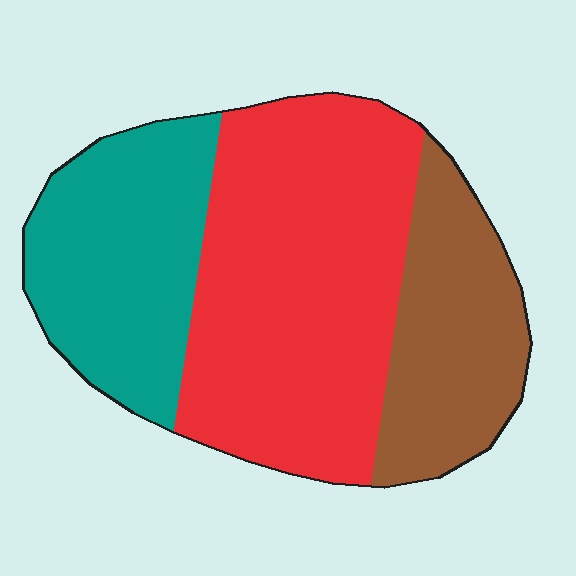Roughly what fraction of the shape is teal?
Teal takes up about one quarter (1/4) of the shape.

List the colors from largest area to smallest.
From largest to smallest: red, teal, brown.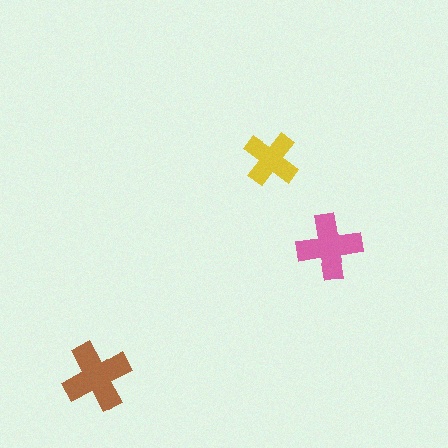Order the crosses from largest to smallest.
the brown one, the pink one, the yellow one.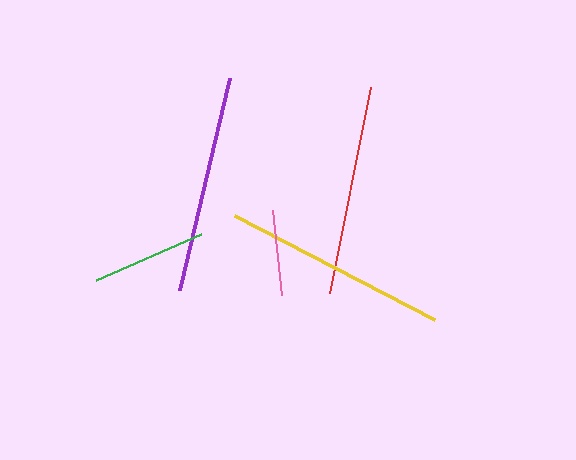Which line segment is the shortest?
The pink line is the shortest at approximately 85 pixels.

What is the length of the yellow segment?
The yellow segment is approximately 226 pixels long.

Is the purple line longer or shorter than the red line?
The purple line is longer than the red line.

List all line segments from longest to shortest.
From longest to shortest: yellow, purple, red, green, pink.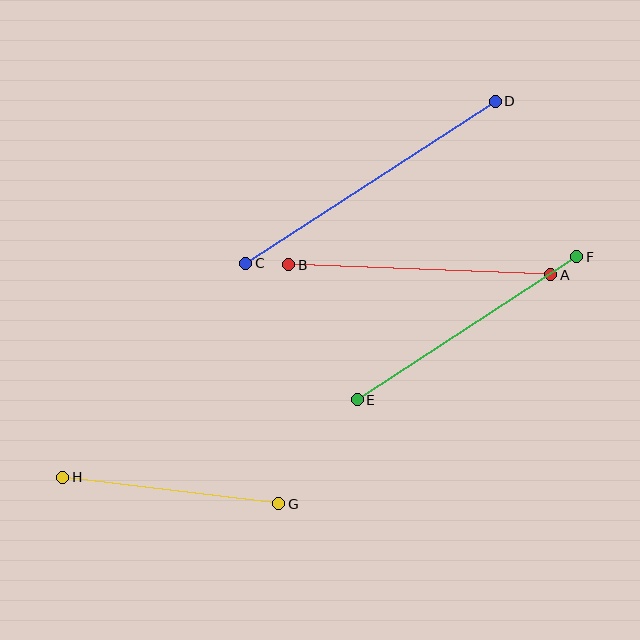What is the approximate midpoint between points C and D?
The midpoint is at approximately (371, 182) pixels.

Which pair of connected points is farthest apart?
Points C and D are farthest apart.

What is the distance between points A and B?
The distance is approximately 262 pixels.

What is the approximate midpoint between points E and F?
The midpoint is at approximately (467, 328) pixels.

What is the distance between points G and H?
The distance is approximately 218 pixels.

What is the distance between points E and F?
The distance is approximately 262 pixels.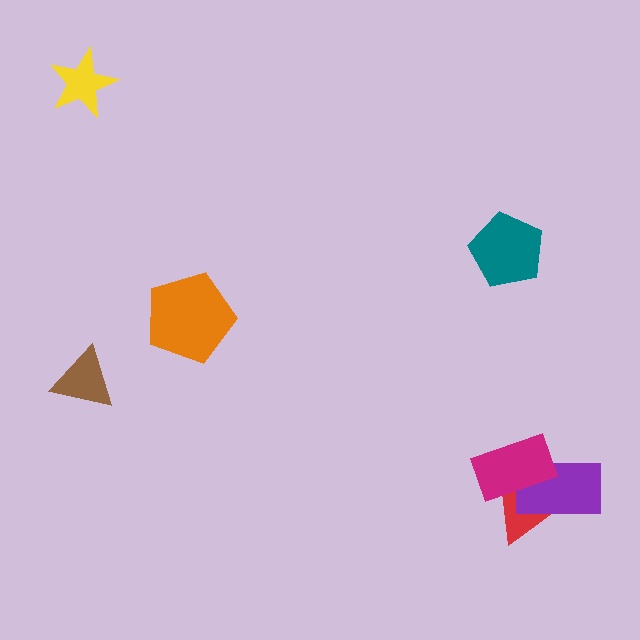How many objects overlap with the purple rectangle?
2 objects overlap with the purple rectangle.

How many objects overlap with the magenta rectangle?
2 objects overlap with the magenta rectangle.